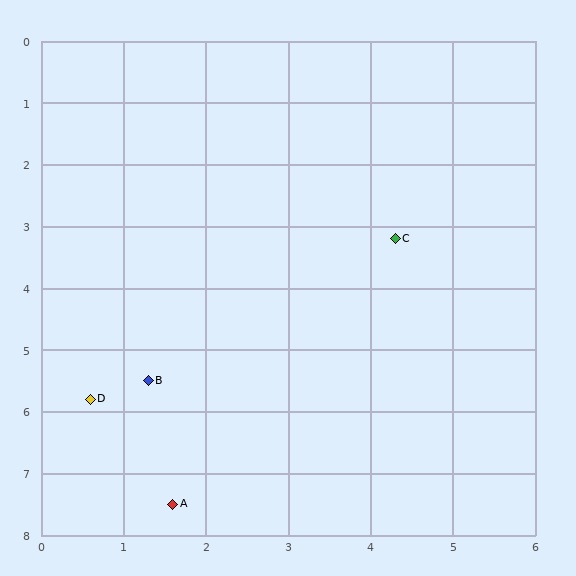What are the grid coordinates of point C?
Point C is at approximately (4.3, 3.2).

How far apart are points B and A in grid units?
Points B and A are about 2.0 grid units apart.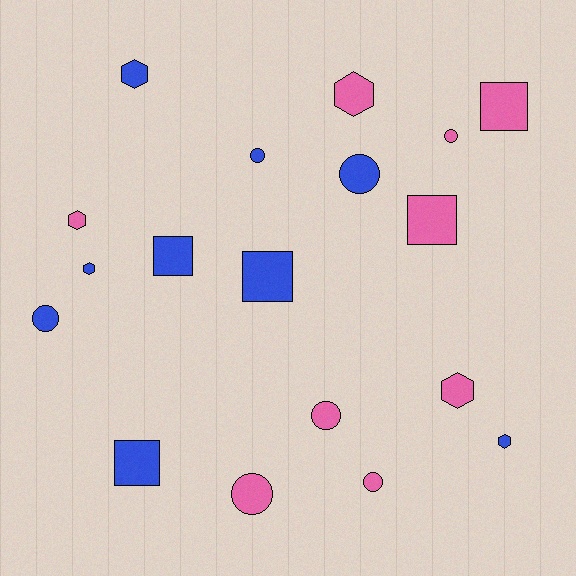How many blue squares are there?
There are 3 blue squares.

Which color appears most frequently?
Pink, with 9 objects.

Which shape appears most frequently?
Circle, with 7 objects.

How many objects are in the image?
There are 18 objects.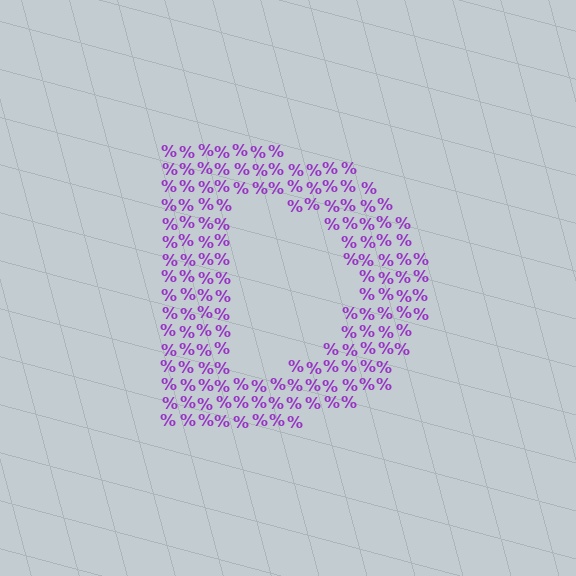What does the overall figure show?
The overall figure shows the letter D.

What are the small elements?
The small elements are percent signs.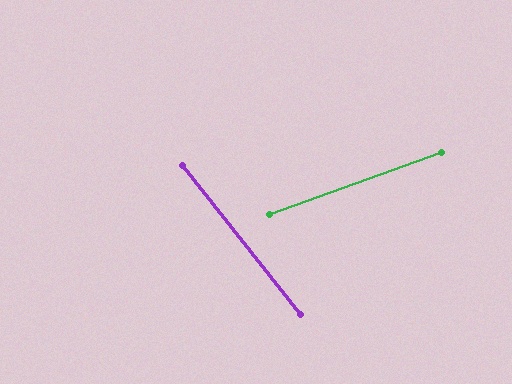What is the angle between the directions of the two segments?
Approximately 71 degrees.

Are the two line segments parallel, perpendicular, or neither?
Neither parallel nor perpendicular — they differ by about 71°.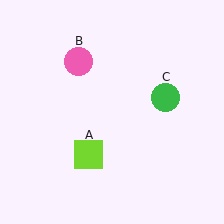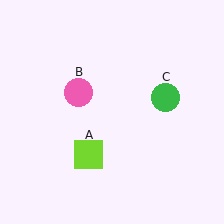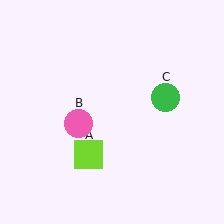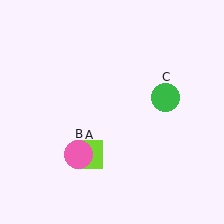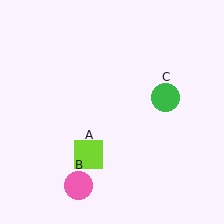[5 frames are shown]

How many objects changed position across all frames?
1 object changed position: pink circle (object B).